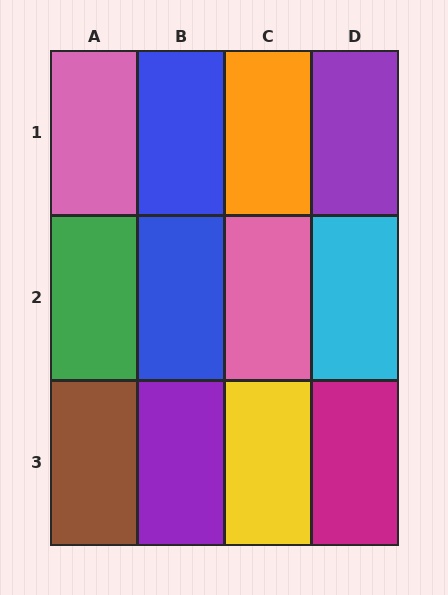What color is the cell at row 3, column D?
Magenta.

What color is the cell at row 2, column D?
Cyan.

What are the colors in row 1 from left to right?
Pink, blue, orange, purple.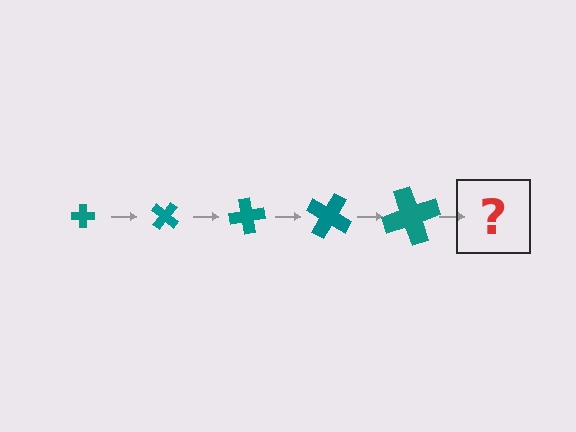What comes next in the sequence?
The next element should be a cross, larger than the previous one and rotated 200 degrees from the start.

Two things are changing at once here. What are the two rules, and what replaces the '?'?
The two rules are that the cross grows larger each step and it rotates 40 degrees each step. The '?' should be a cross, larger than the previous one and rotated 200 degrees from the start.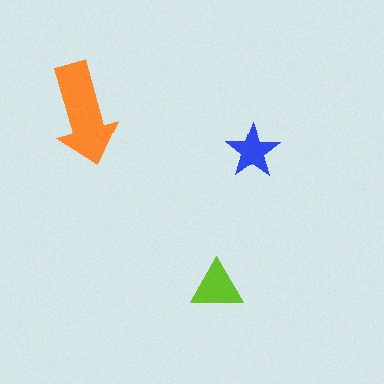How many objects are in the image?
There are 3 objects in the image.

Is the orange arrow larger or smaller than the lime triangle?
Larger.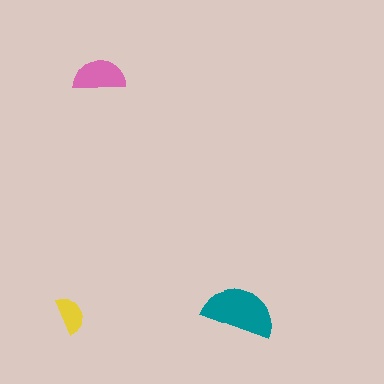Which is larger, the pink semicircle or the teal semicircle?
The teal one.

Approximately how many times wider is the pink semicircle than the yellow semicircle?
About 1.5 times wider.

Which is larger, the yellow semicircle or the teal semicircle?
The teal one.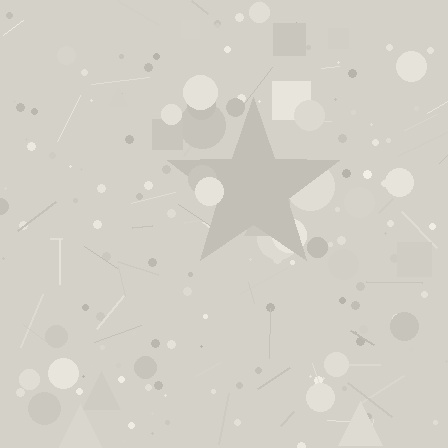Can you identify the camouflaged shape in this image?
The camouflaged shape is a star.